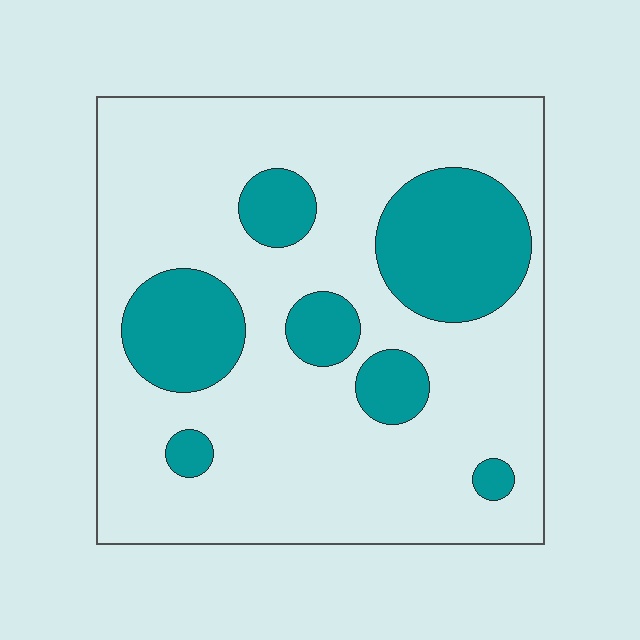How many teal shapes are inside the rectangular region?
7.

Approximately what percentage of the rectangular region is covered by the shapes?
Approximately 25%.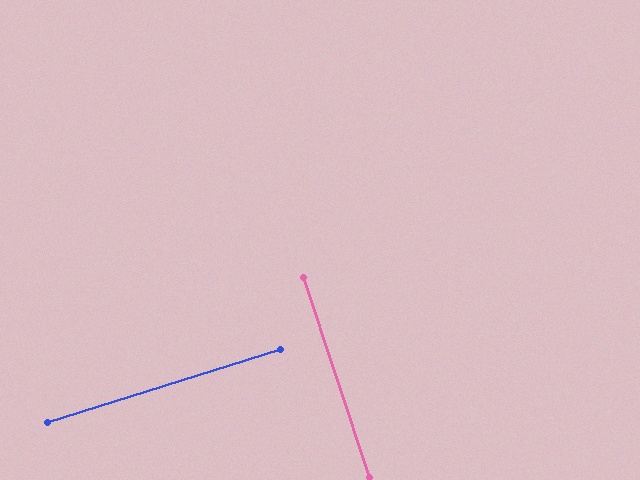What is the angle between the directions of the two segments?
Approximately 89 degrees.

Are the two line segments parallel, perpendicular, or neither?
Perpendicular — they meet at approximately 89°.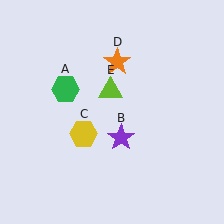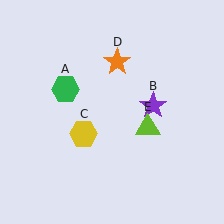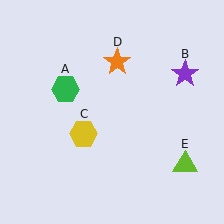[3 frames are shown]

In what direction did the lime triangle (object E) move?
The lime triangle (object E) moved down and to the right.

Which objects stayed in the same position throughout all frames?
Green hexagon (object A) and yellow hexagon (object C) and orange star (object D) remained stationary.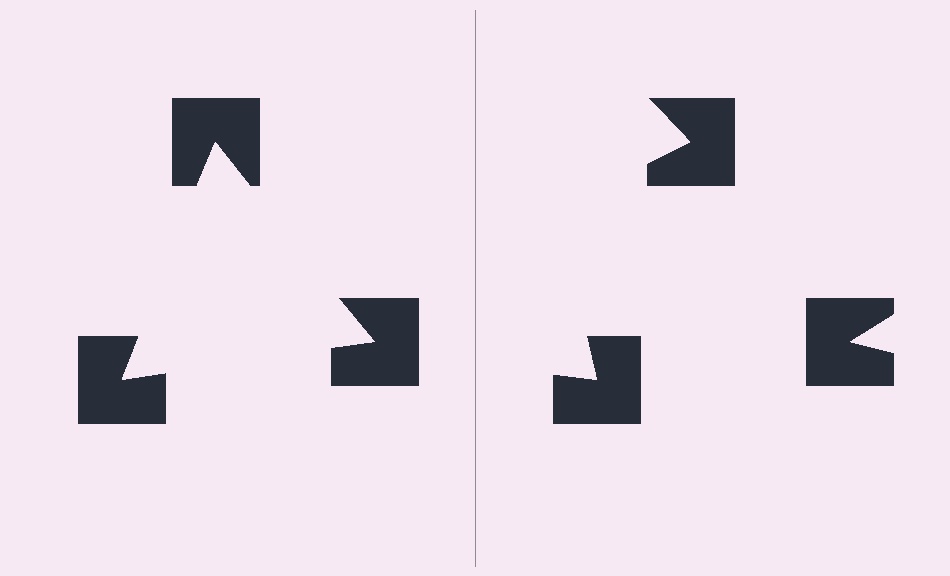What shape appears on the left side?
An illusory triangle.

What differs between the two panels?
The notched squares are positioned identically on both sides; only the wedge orientations differ. On the left they align to a triangle; on the right they are misaligned.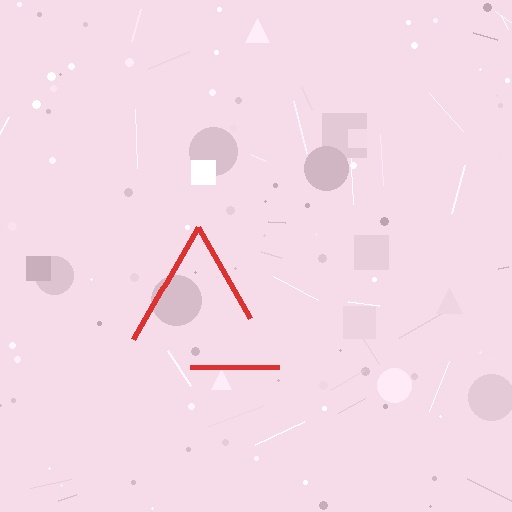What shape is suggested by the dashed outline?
The dashed outline suggests a triangle.